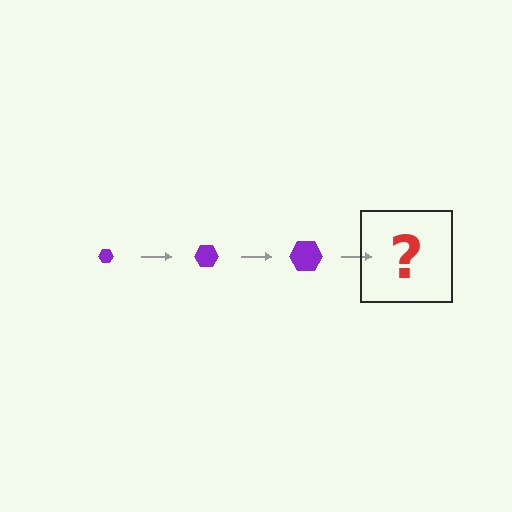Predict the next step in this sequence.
The next step is a purple hexagon, larger than the previous one.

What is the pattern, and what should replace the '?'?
The pattern is that the hexagon gets progressively larger each step. The '?' should be a purple hexagon, larger than the previous one.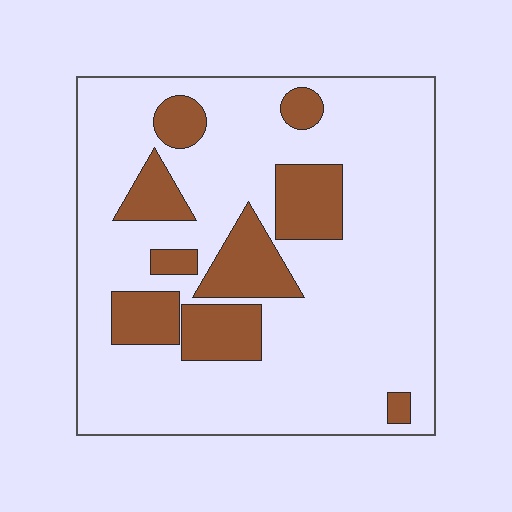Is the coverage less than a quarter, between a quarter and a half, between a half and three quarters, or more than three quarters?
Less than a quarter.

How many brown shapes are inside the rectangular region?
9.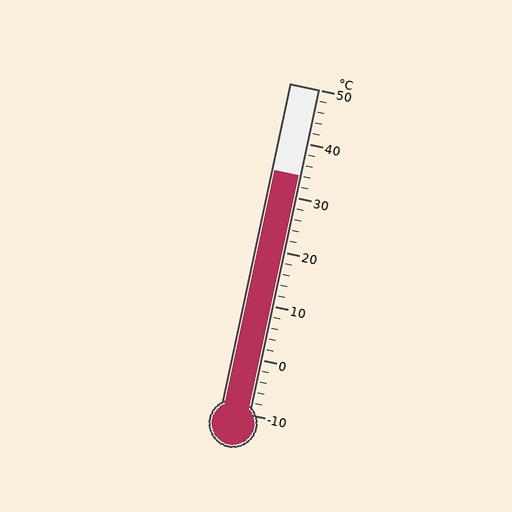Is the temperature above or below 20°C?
The temperature is above 20°C.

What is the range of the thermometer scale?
The thermometer scale ranges from -10°C to 50°C.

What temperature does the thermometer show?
The thermometer shows approximately 34°C.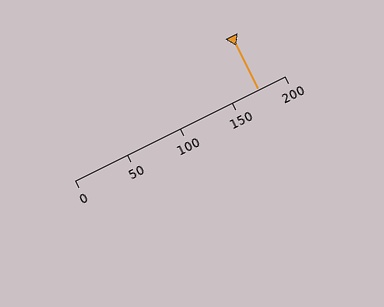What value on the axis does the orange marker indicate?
The marker indicates approximately 175.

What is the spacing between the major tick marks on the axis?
The major ticks are spaced 50 apart.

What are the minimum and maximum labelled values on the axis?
The axis runs from 0 to 200.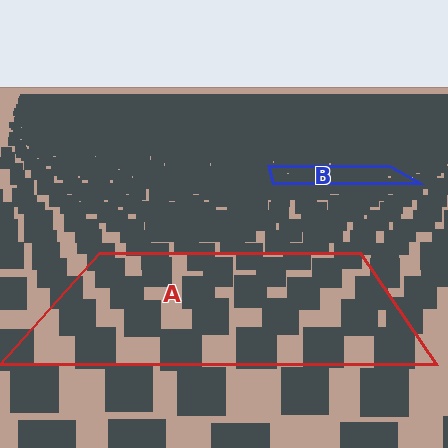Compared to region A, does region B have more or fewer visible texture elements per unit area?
Region B has more texture elements per unit area — they are packed more densely because it is farther away.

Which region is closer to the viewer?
Region A is closer. The texture elements there are larger and more spread out.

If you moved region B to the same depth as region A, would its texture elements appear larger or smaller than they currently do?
They would appear larger. At a closer depth, the same texture elements are projected at a bigger on-screen size.